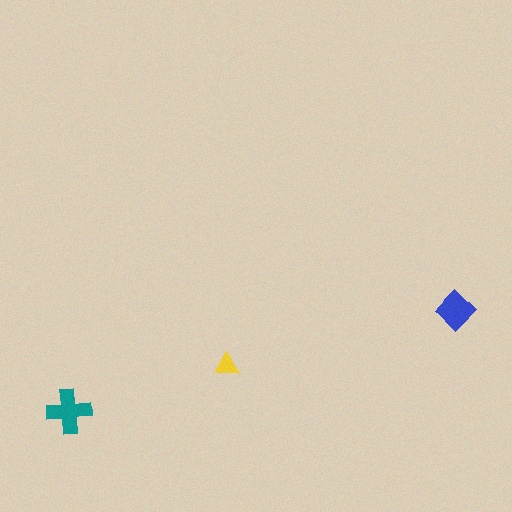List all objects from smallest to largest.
The yellow triangle, the blue diamond, the teal cross.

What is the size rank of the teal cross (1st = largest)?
1st.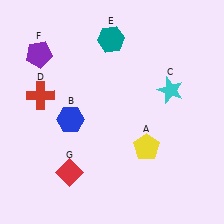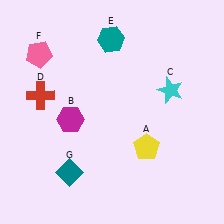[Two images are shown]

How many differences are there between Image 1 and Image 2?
There are 3 differences between the two images.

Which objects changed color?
B changed from blue to magenta. F changed from purple to pink. G changed from red to teal.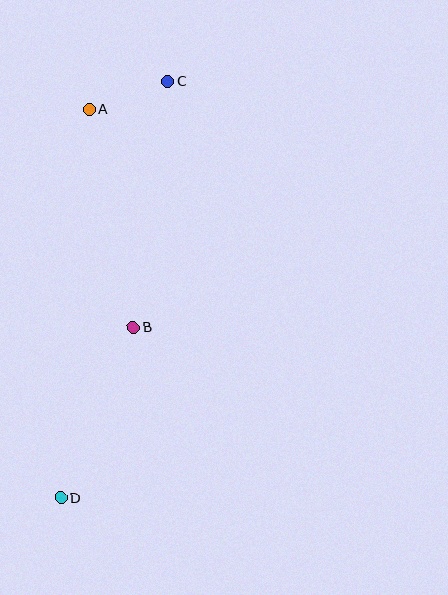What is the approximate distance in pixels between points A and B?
The distance between A and B is approximately 222 pixels.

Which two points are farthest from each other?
Points C and D are farthest from each other.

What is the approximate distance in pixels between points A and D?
The distance between A and D is approximately 389 pixels.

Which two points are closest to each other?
Points A and C are closest to each other.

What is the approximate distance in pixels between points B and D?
The distance between B and D is approximately 185 pixels.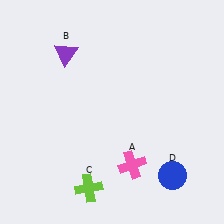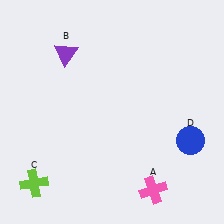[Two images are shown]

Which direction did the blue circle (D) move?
The blue circle (D) moved up.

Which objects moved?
The objects that moved are: the pink cross (A), the lime cross (C), the blue circle (D).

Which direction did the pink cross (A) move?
The pink cross (A) moved down.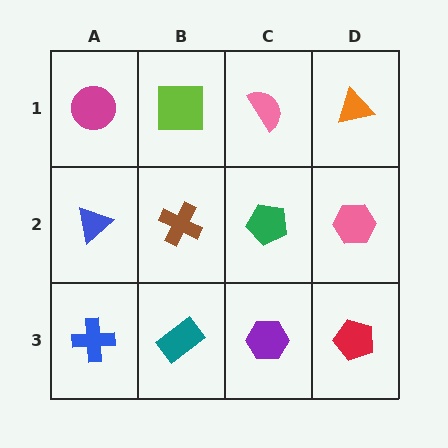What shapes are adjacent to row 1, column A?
A blue triangle (row 2, column A), a lime square (row 1, column B).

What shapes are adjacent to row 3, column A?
A blue triangle (row 2, column A), a teal rectangle (row 3, column B).